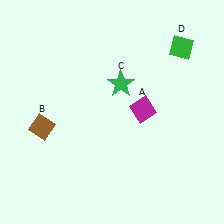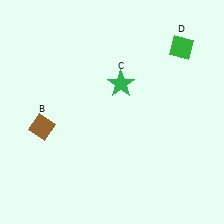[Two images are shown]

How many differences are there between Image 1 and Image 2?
There is 1 difference between the two images.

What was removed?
The magenta diamond (A) was removed in Image 2.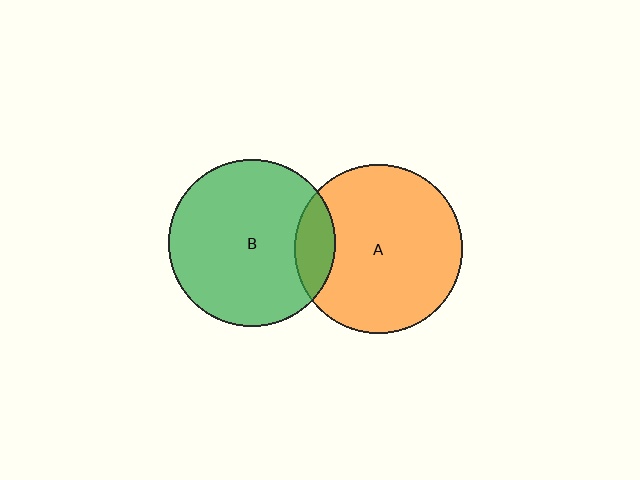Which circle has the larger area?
Circle A (orange).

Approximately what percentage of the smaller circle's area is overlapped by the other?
Approximately 15%.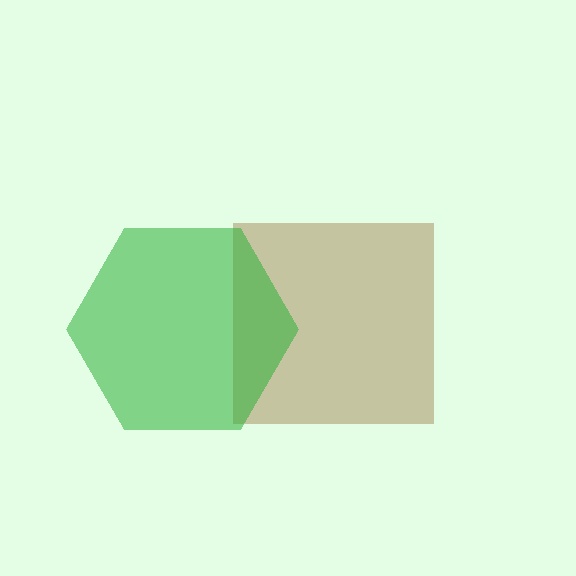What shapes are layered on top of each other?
The layered shapes are: a brown square, a green hexagon.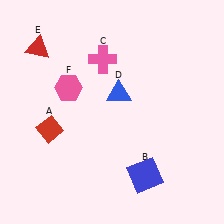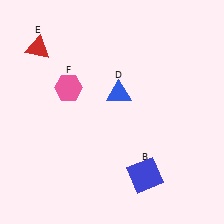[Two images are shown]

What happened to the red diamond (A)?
The red diamond (A) was removed in Image 2. It was in the bottom-left area of Image 1.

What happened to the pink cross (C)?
The pink cross (C) was removed in Image 2. It was in the top-left area of Image 1.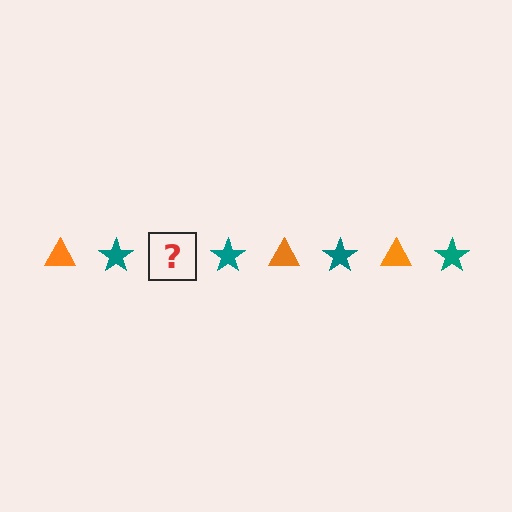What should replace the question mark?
The question mark should be replaced with an orange triangle.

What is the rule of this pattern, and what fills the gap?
The rule is that the pattern alternates between orange triangle and teal star. The gap should be filled with an orange triangle.